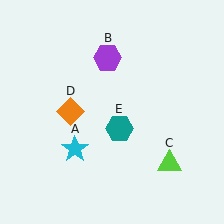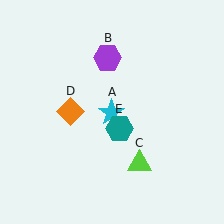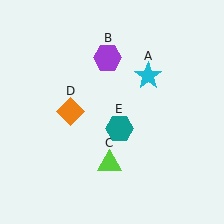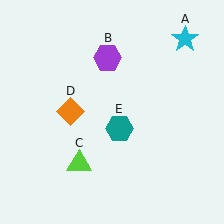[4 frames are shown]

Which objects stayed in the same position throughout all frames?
Purple hexagon (object B) and orange diamond (object D) and teal hexagon (object E) remained stationary.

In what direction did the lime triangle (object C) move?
The lime triangle (object C) moved left.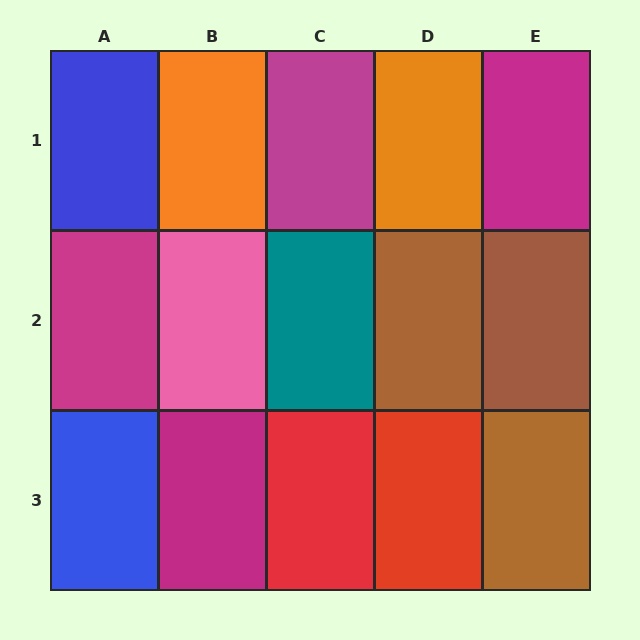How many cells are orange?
2 cells are orange.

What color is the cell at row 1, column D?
Orange.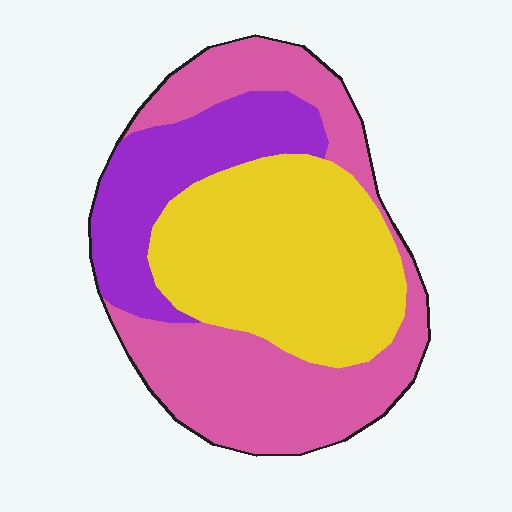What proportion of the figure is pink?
Pink takes up about two fifths (2/5) of the figure.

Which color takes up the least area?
Purple, at roughly 20%.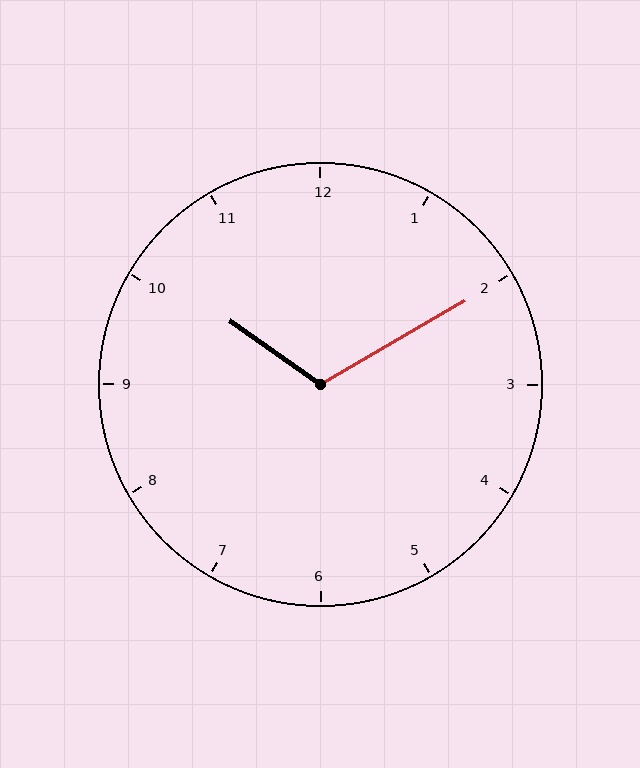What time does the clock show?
10:10.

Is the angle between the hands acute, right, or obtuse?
It is obtuse.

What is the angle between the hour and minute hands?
Approximately 115 degrees.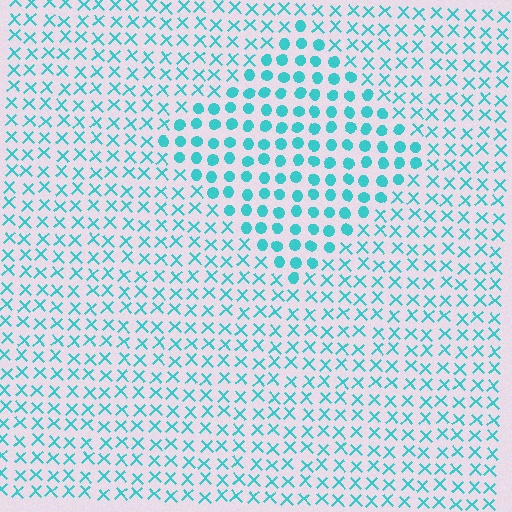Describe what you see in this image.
The image is filled with small cyan elements arranged in a uniform grid. A diamond-shaped region contains circles, while the surrounding area contains X marks. The boundary is defined purely by the change in element shape.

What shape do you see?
I see a diamond.